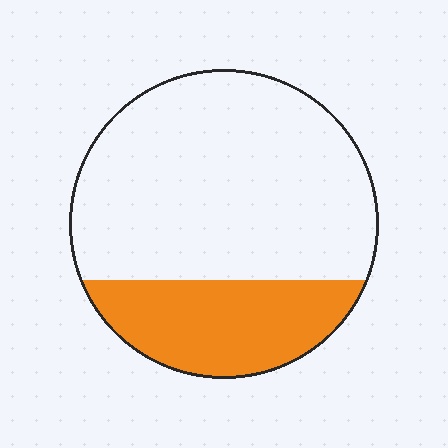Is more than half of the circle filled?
No.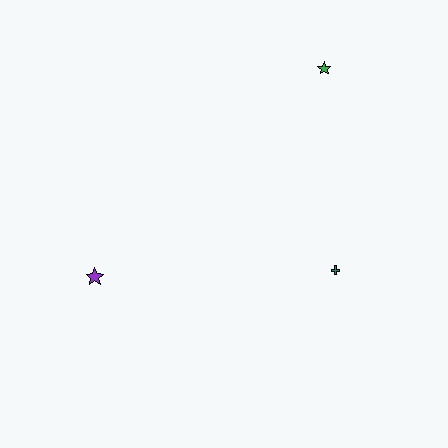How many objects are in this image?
There are 3 objects.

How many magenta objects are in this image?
There are no magenta objects.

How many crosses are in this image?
There is 1 cross.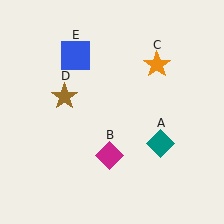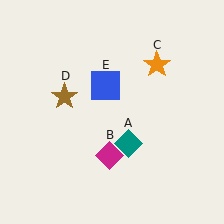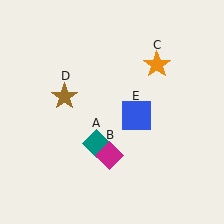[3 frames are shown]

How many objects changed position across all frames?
2 objects changed position: teal diamond (object A), blue square (object E).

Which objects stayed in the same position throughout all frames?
Magenta diamond (object B) and orange star (object C) and brown star (object D) remained stationary.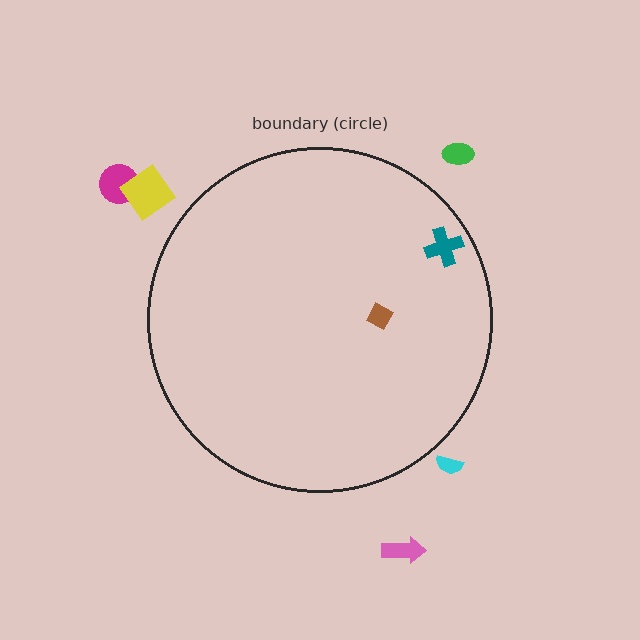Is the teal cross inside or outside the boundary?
Inside.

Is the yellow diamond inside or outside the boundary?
Outside.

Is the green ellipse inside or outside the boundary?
Outside.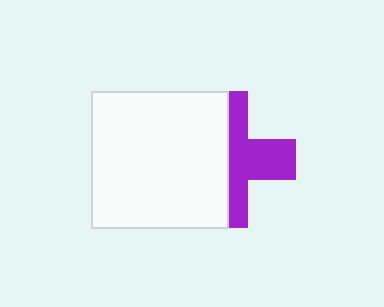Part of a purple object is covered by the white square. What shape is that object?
It is a cross.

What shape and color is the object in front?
The object in front is a white square.